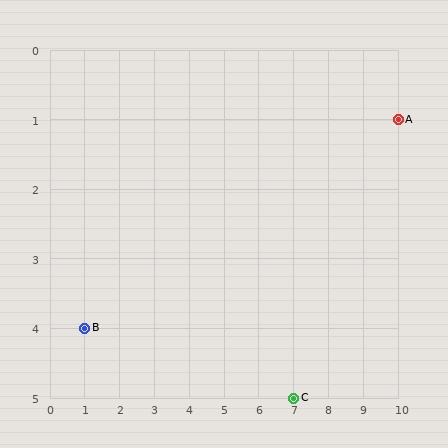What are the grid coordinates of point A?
Point A is at grid coordinates (10, 1).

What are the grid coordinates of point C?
Point C is at grid coordinates (7, 5).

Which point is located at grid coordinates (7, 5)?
Point C is at (7, 5).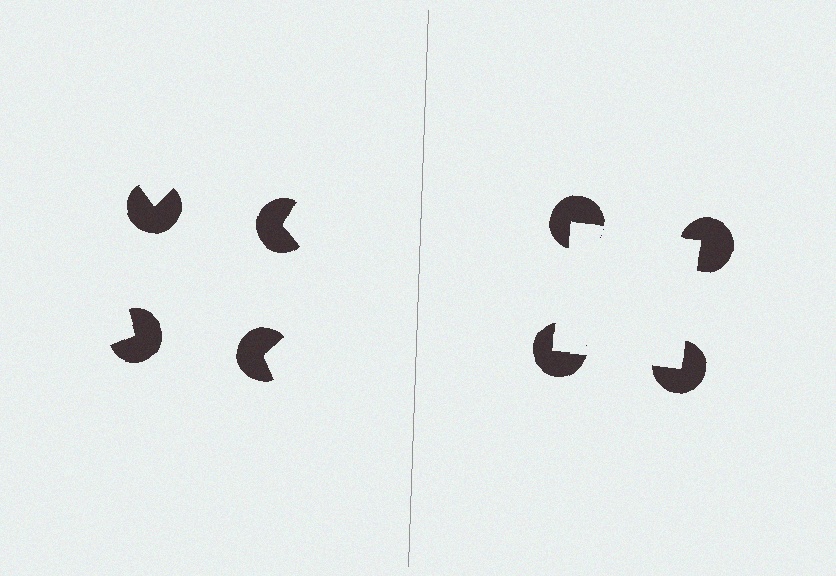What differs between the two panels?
The pac-man discs are positioned identically on both sides; only the wedge orientations differ. On the right they align to a square; on the left they are misaligned.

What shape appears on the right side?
An illusory square.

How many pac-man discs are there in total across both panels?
8 — 4 on each side.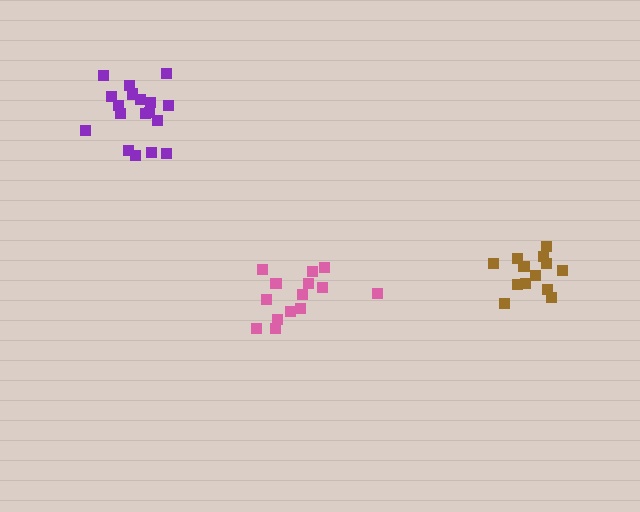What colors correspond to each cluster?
The clusters are colored: purple, pink, brown.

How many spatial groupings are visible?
There are 3 spatial groupings.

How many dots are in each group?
Group 1: 18 dots, Group 2: 14 dots, Group 3: 13 dots (45 total).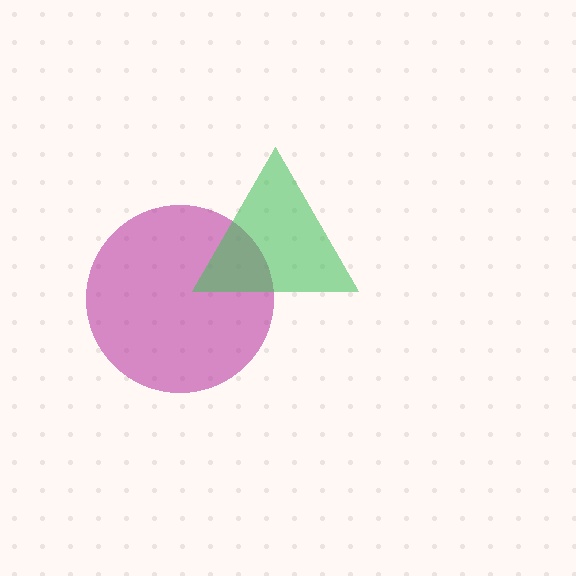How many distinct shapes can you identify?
There are 2 distinct shapes: a magenta circle, a green triangle.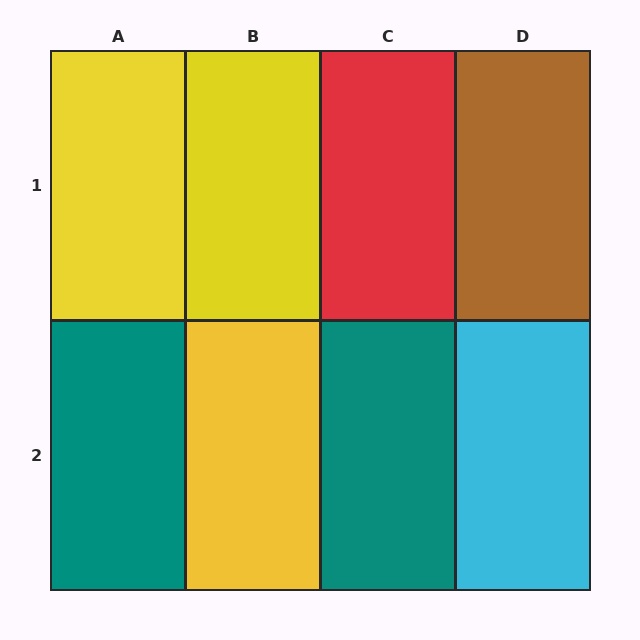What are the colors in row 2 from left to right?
Teal, yellow, teal, cyan.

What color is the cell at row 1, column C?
Red.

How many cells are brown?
1 cell is brown.